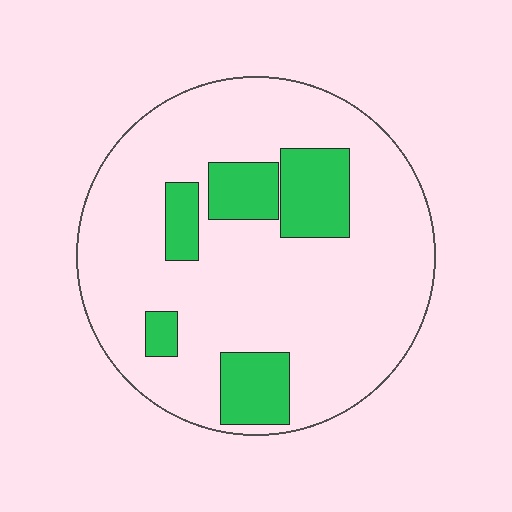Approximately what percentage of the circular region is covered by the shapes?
Approximately 20%.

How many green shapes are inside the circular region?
5.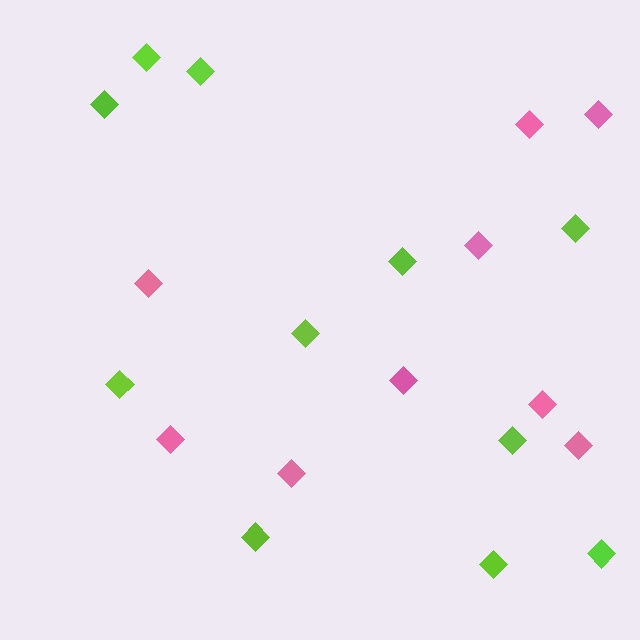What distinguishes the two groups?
There are 2 groups: one group of pink diamonds (9) and one group of lime diamonds (11).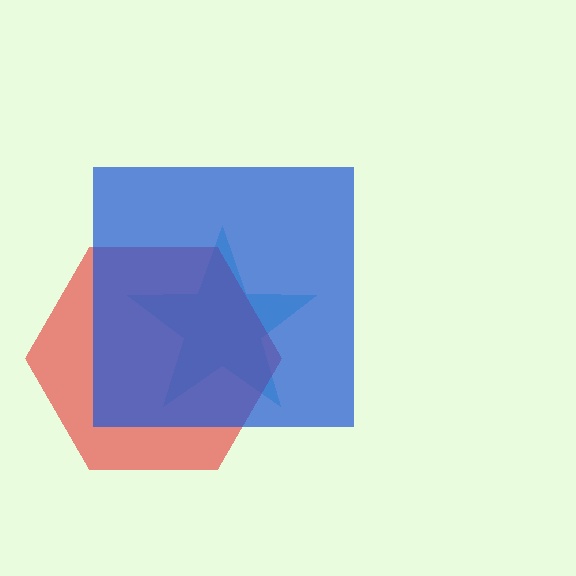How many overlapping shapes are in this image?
There are 3 overlapping shapes in the image.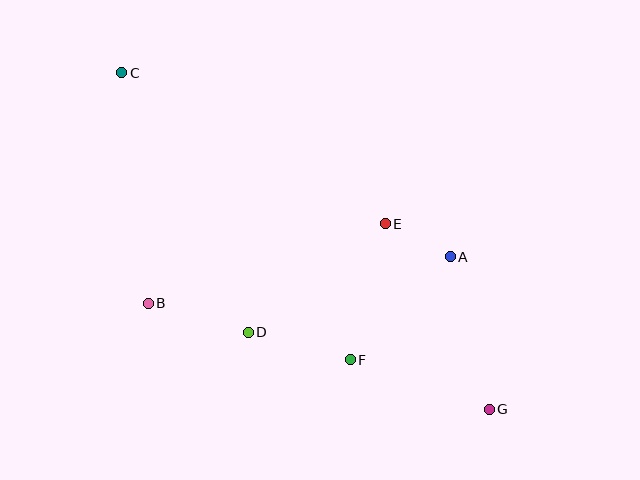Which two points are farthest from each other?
Points C and G are farthest from each other.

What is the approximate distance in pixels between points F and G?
The distance between F and G is approximately 147 pixels.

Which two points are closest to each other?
Points A and E are closest to each other.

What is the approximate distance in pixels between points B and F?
The distance between B and F is approximately 210 pixels.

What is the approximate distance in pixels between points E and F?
The distance between E and F is approximately 141 pixels.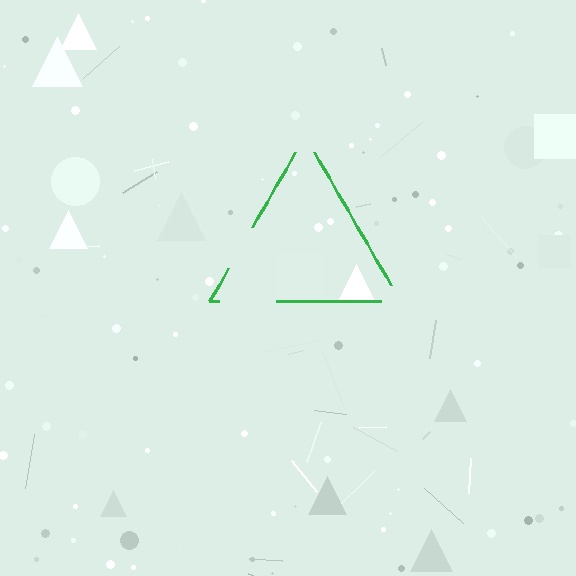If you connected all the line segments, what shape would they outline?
They would outline a triangle.